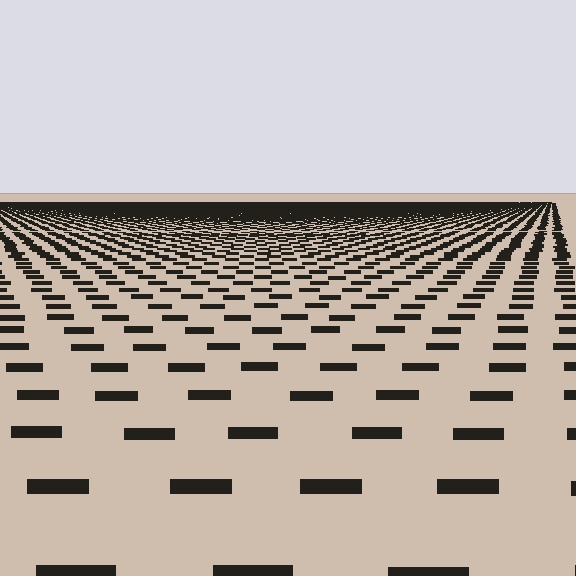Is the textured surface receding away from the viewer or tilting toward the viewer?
The surface is receding away from the viewer. Texture elements get smaller and denser toward the top.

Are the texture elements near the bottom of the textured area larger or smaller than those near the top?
Larger. Near the bottom, elements are closer to the viewer and appear at a bigger on-screen size.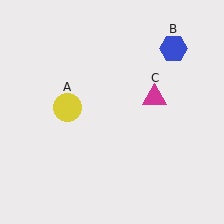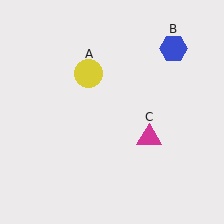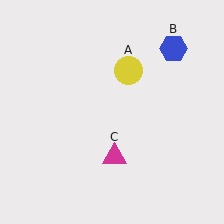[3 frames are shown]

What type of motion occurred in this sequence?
The yellow circle (object A), magenta triangle (object C) rotated clockwise around the center of the scene.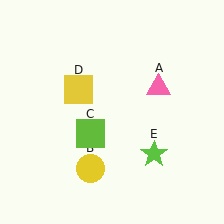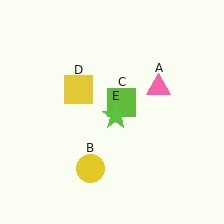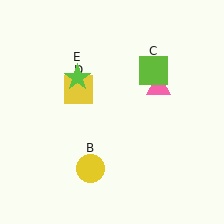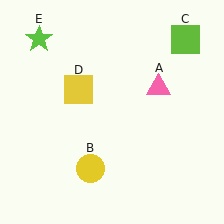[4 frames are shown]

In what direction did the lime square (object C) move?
The lime square (object C) moved up and to the right.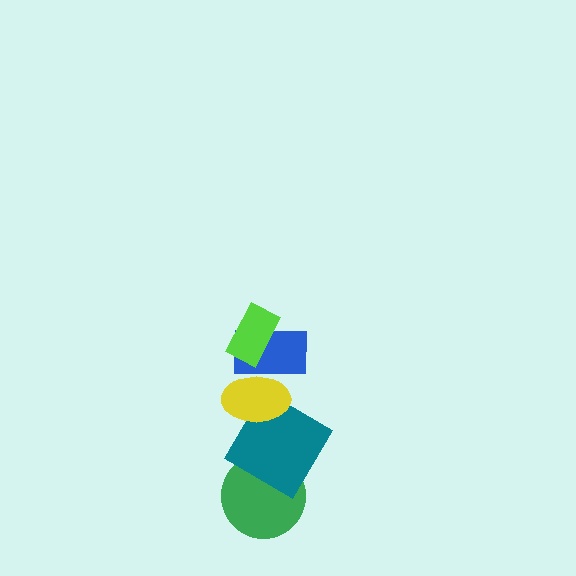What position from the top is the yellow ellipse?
The yellow ellipse is 3rd from the top.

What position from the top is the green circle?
The green circle is 5th from the top.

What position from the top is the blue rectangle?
The blue rectangle is 2nd from the top.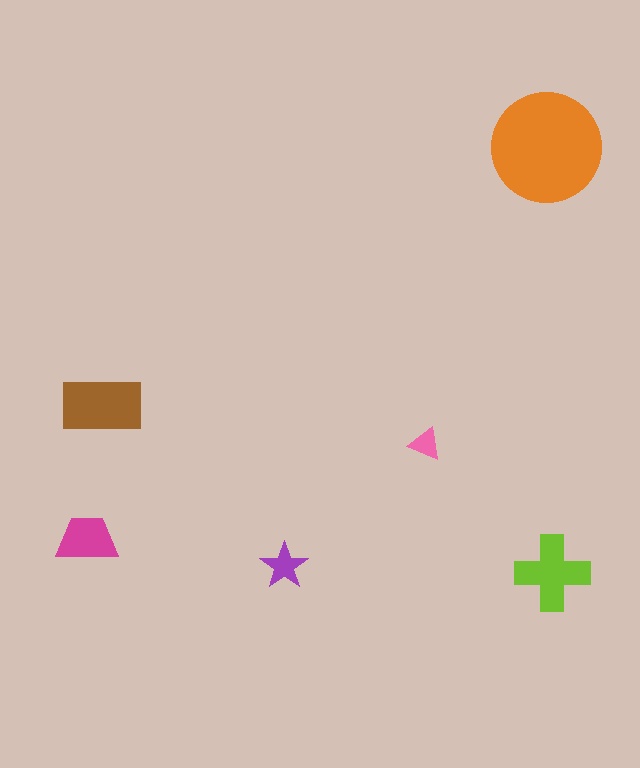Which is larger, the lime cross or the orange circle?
The orange circle.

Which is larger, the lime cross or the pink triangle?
The lime cross.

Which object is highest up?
The orange circle is topmost.